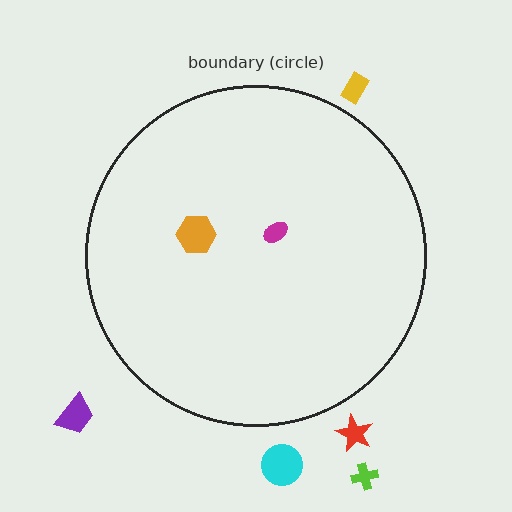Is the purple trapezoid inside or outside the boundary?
Outside.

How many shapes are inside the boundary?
2 inside, 5 outside.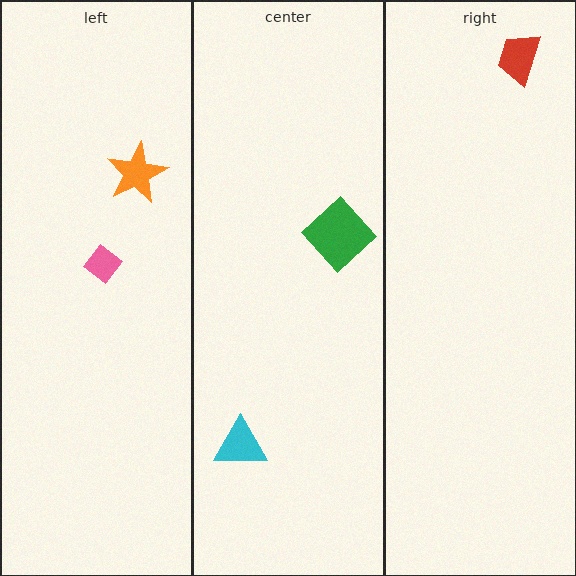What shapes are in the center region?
The green diamond, the cyan triangle.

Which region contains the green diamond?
The center region.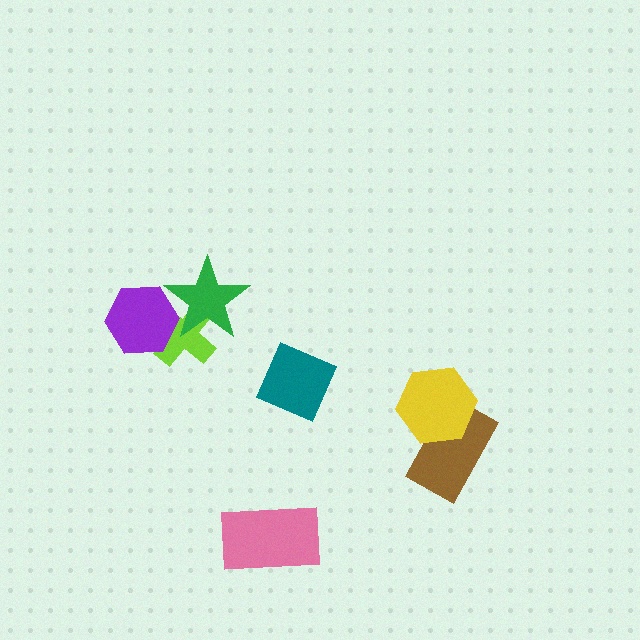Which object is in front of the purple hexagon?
The green star is in front of the purple hexagon.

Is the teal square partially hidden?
No, no other shape covers it.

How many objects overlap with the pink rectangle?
0 objects overlap with the pink rectangle.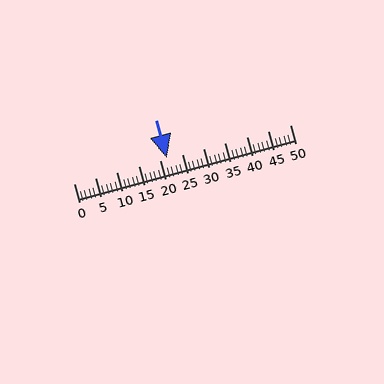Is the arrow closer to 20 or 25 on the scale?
The arrow is closer to 20.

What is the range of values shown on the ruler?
The ruler shows values from 0 to 50.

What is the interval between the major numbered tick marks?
The major tick marks are spaced 5 units apart.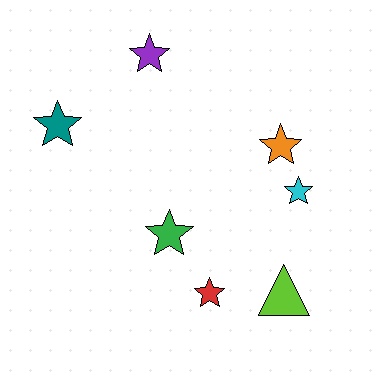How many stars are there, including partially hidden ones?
There are 6 stars.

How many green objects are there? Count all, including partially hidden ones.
There is 1 green object.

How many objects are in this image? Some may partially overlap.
There are 7 objects.